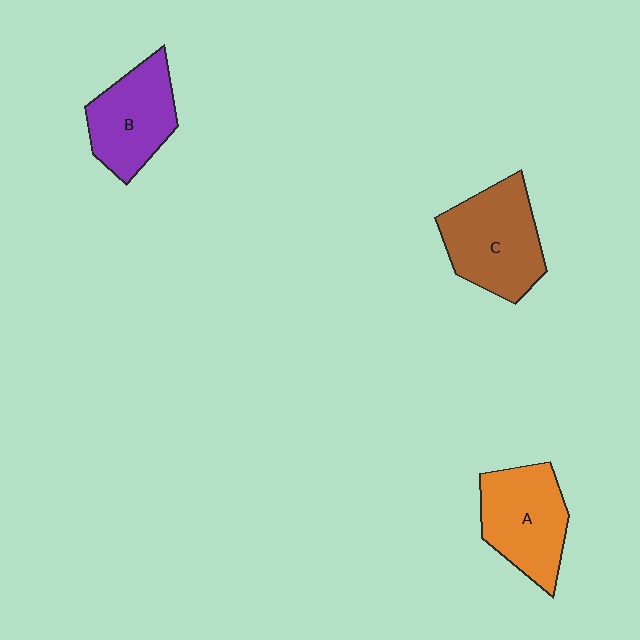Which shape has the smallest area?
Shape B (purple).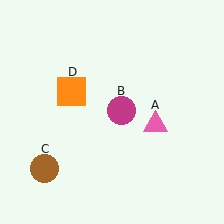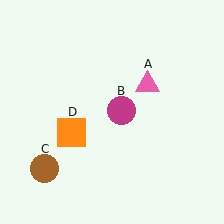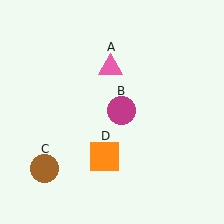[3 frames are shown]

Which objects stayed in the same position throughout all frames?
Magenta circle (object B) and brown circle (object C) remained stationary.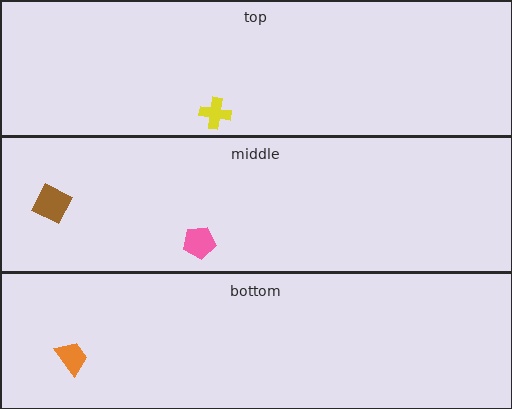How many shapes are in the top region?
1.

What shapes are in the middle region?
The brown square, the pink pentagon.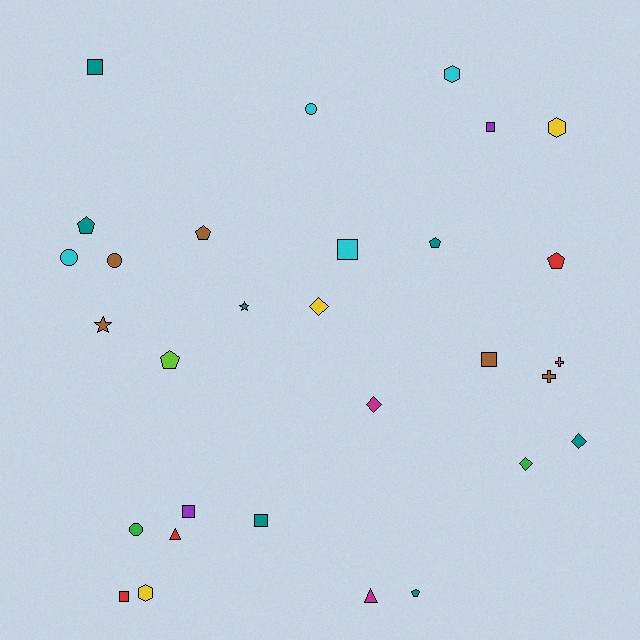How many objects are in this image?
There are 30 objects.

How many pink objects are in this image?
There is 1 pink object.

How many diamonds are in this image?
There are 4 diamonds.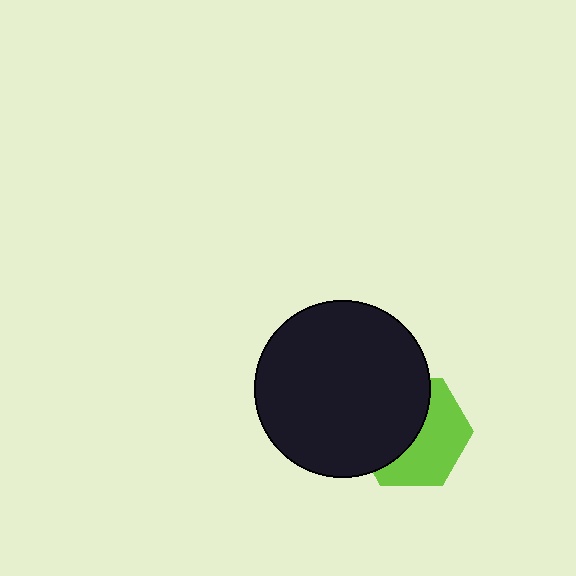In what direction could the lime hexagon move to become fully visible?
The lime hexagon could move right. That would shift it out from behind the black circle entirely.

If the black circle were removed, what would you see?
You would see the complete lime hexagon.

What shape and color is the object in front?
The object in front is a black circle.